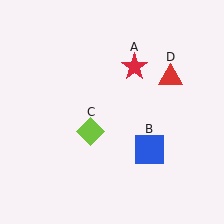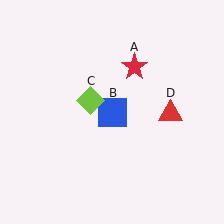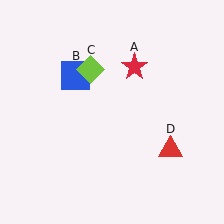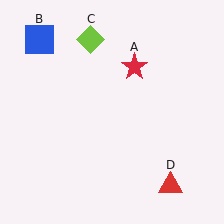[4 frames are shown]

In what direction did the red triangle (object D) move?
The red triangle (object D) moved down.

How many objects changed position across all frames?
3 objects changed position: blue square (object B), lime diamond (object C), red triangle (object D).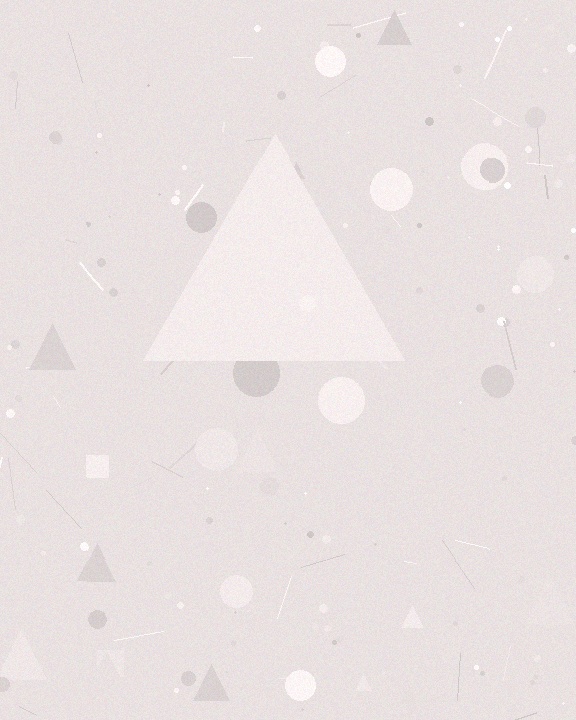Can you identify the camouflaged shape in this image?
The camouflaged shape is a triangle.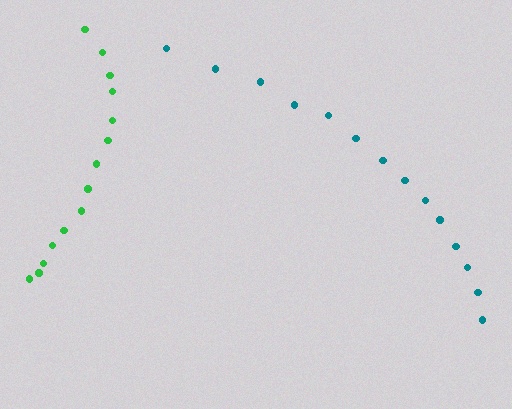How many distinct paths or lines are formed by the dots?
There are 2 distinct paths.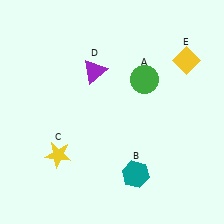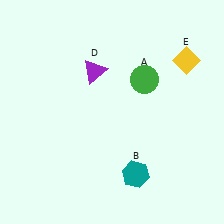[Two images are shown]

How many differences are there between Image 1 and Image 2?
There is 1 difference between the two images.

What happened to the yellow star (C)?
The yellow star (C) was removed in Image 2. It was in the bottom-left area of Image 1.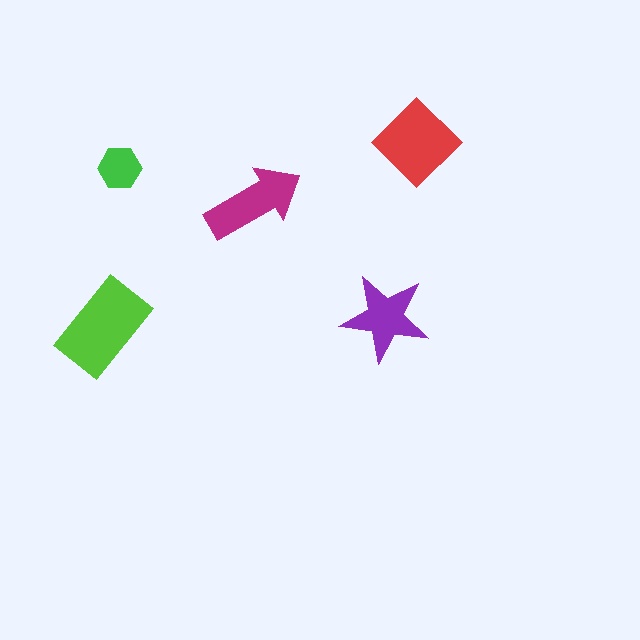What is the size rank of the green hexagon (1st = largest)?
5th.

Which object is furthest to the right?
The red diamond is rightmost.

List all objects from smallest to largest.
The green hexagon, the purple star, the magenta arrow, the red diamond, the lime rectangle.